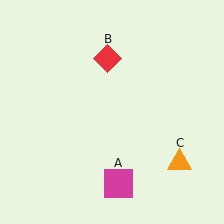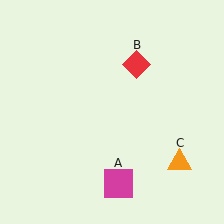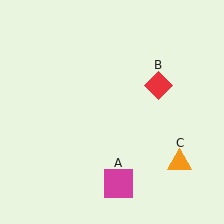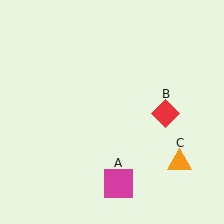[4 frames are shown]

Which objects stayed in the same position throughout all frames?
Magenta square (object A) and orange triangle (object C) remained stationary.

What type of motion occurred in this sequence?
The red diamond (object B) rotated clockwise around the center of the scene.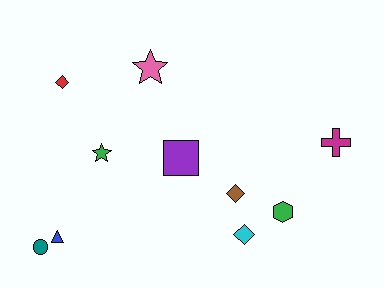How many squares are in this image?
There is 1 square.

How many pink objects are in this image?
There is 1 pink object.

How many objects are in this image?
There are 10 objects.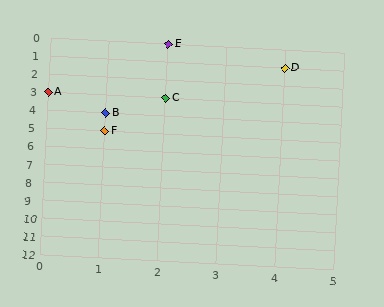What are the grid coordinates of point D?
Point D is at grid coordinates (4, 1).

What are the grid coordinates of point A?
Point A is at grid coordinates (0, 3).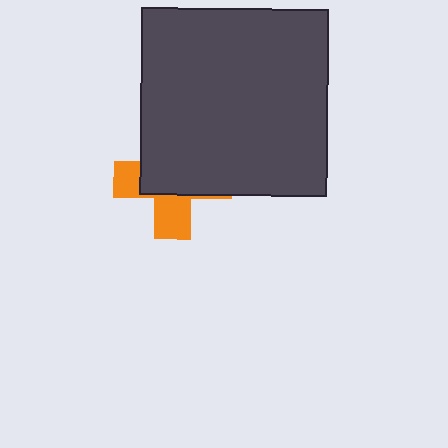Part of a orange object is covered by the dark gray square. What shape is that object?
It is a cross.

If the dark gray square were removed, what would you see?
You would see the complete orange cross.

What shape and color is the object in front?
The object in front is a dark gray square.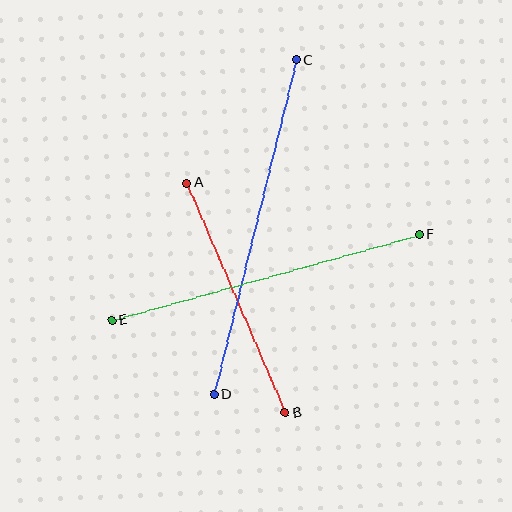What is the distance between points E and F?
The distance is approximately 319 pixels.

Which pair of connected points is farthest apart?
Points C and D are farthest apart.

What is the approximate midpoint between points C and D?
The midpoint is at approximately (255, 227) pixels.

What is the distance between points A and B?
The distance is approximately 250 pixels.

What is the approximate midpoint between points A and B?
The midpoint is at approximately (236, 298) pixels.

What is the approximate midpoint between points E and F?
The midpoint is at approximately (265, 277) pixels.